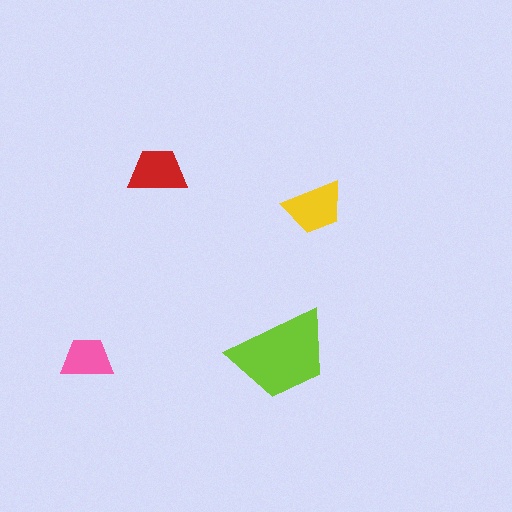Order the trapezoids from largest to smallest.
the lime one, the yellow one, the red one, the pink one.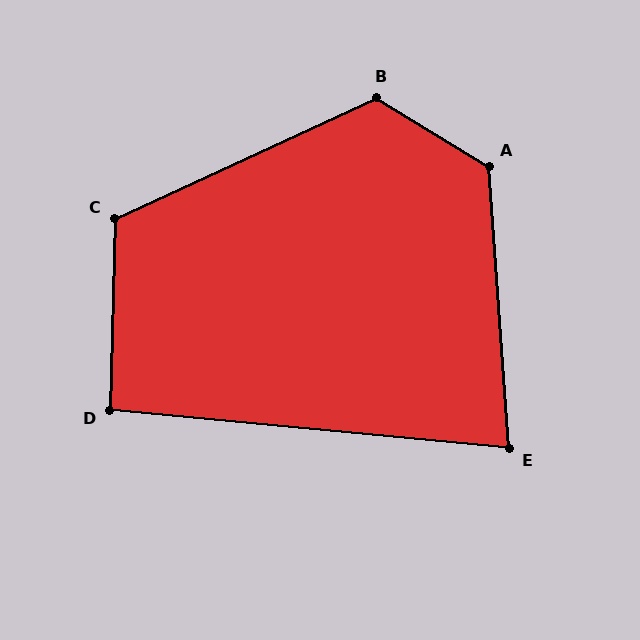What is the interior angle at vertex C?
Approximately 116 degrees (obtuse).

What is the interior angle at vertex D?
Approximately 94 degrees (approximately right).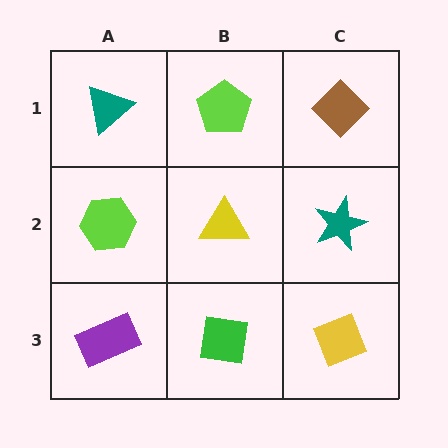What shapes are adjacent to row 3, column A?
A lime hexagon (row 2, column A), a green square (row 3, column B).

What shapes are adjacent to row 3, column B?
A yellow triangle (row 2, column B), a purple rectangle (row 3, column A), a yellow diamond (row 3, column C).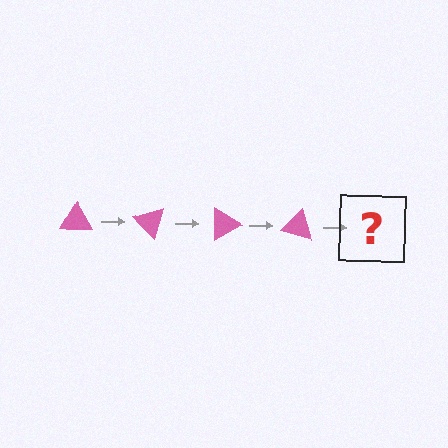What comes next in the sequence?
The next element should be a pink triangle rotated 180 degrees.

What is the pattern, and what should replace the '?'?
The pattern is that the triangle rotates 45 degrees each step. The '?' should be a pink triangle rotated 180 degrees.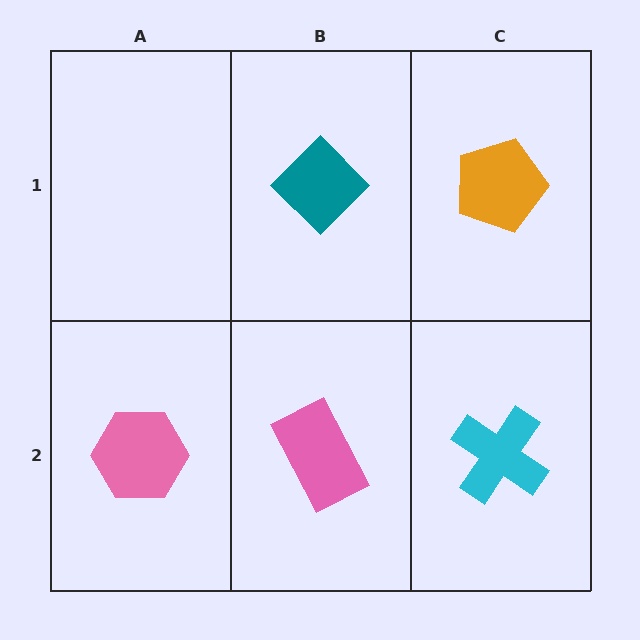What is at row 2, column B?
A pink rectangle.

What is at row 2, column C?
A cyan cross.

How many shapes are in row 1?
2 shapes.